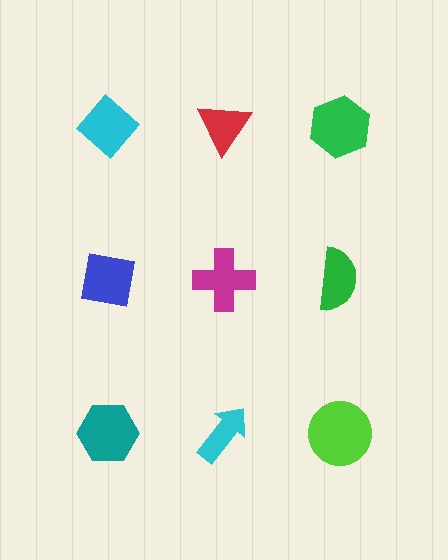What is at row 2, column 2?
A magenta cross.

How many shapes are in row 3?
3 shapes.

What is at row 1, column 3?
A green hexagon.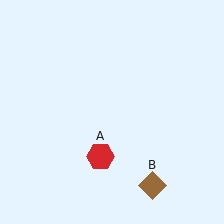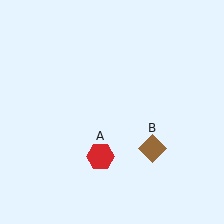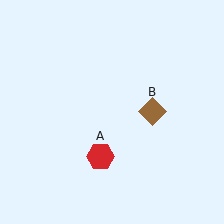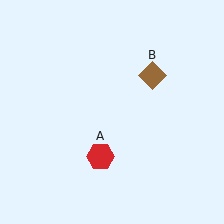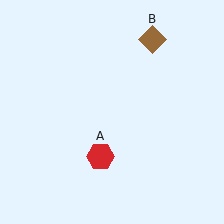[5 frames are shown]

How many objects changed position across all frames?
1 object changed position: brown diamond (object B).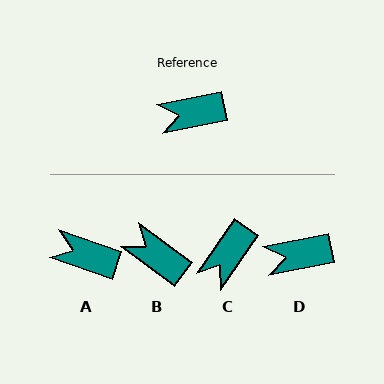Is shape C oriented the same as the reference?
No, it is off by about 44 degrees.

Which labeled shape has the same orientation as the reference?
D.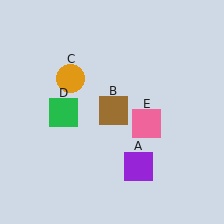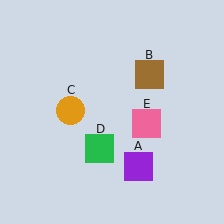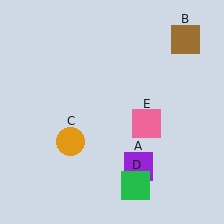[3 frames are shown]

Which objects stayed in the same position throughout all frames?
Purple square (object A) and pink square (object E) remained stationary.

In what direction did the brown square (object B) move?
The brown square (object B) moved up and to the right.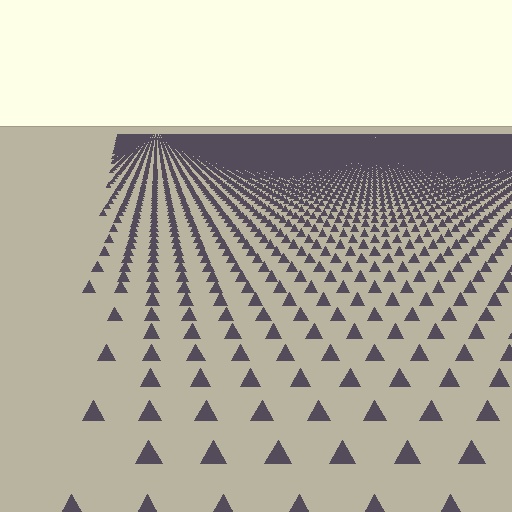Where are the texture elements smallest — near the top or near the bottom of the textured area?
Near the top.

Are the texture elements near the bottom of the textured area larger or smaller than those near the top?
Larger. Near the bottom, elements are closer to the viewer and appear at a bigger on-screen size.